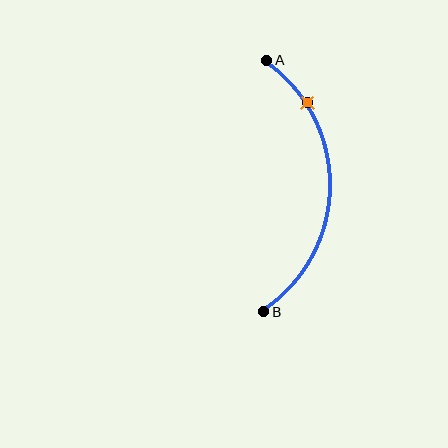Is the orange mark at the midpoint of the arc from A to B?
No. The orange mark lies on the arc but is closer to endpoint A. The arc midpoint would be at the point on the curve equidistant along the arc from both A and B.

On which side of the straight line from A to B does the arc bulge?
The arc bulges to the right of the straight line connecting A and B.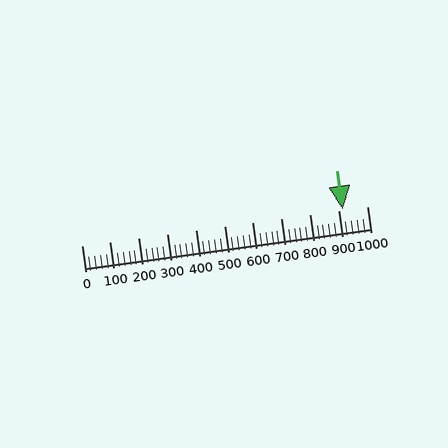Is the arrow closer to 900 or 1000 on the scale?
The arrow is closer to 900.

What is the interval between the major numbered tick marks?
The major tick marks are spaced 100 units apart.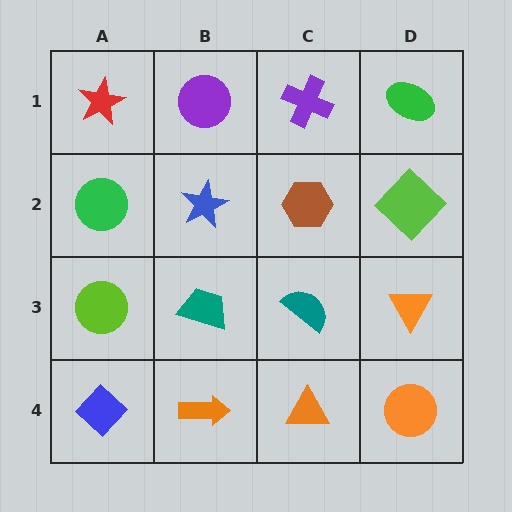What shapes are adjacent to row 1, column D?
A lime diamond (row 2, column D), a purple cross (row 1, column C).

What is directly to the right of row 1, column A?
A purple circle.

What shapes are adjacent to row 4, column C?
A teal semicircle (row 3, column C), an orange arrow (row 4, column B), an orange circle (row 4, column D).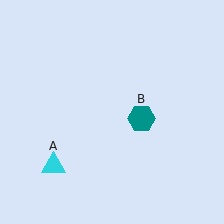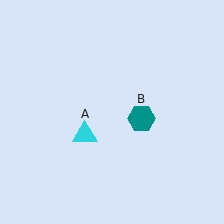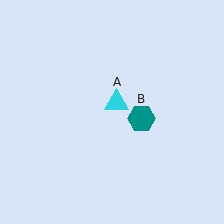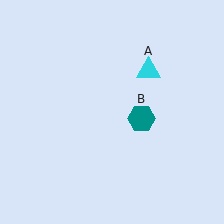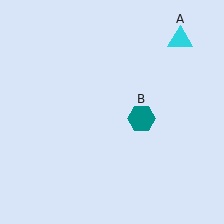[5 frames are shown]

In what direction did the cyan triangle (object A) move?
The cyan triangle (object A) moved up and to the right.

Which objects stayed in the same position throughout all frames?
Teal hexagon (object B) remained stationary.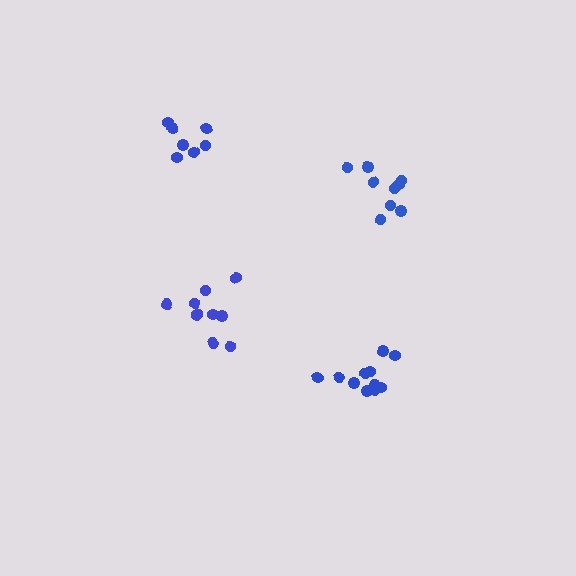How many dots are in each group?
Group 1: 7 dots, Group 2: 11 dots, Group 3: 9 dots, Group 4: 10 dots (37 total).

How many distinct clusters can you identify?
There are 4 distinct clusters.